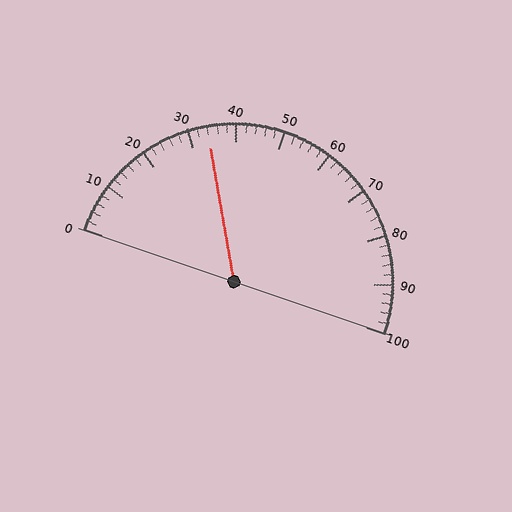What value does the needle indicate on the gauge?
The needle indicates approximately 34.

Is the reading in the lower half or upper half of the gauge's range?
The reading is in the lower half of the range (0 to 100).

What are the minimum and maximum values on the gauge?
The gauge ranges from 0 to 100.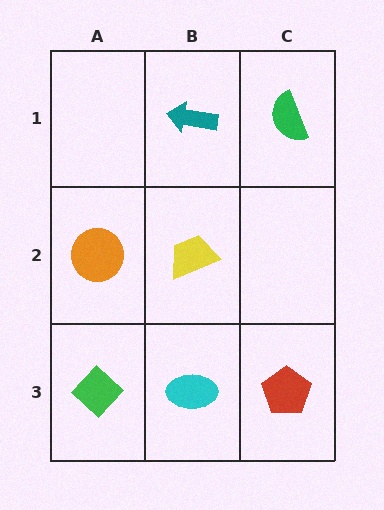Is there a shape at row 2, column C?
No, that cell is empty.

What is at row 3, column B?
A cyan ellipse.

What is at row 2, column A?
An orange circle.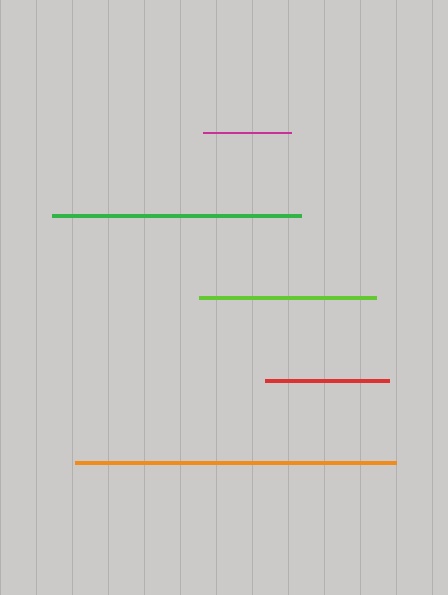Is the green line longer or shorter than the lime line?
The green line is longer than the lime line.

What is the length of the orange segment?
The orange segment is approximately 321 pixels long.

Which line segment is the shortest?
The magenta line is the shortest at approximately 88 pixels.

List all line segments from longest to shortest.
From longest to shortest: orange, green, lime, red, magenta.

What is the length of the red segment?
The red segment is approximately 125 pixels long.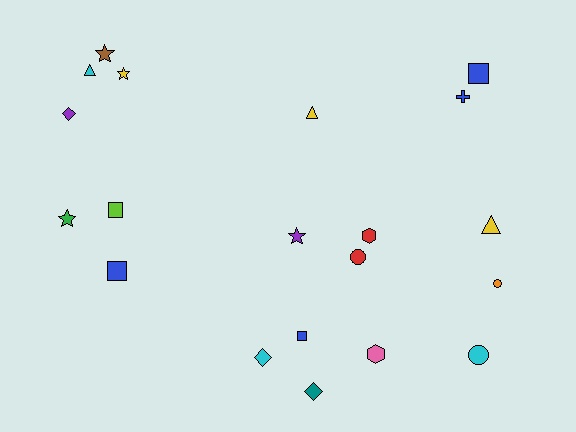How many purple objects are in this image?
There are 2 purple objects.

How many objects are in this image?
There are 20 objects.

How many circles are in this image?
There are 3 circles.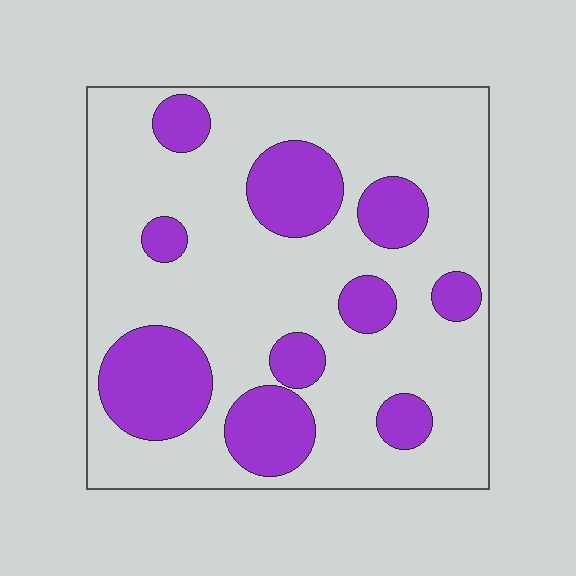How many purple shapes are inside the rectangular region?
10.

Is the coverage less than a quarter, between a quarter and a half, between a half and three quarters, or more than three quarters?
Between a quarter and a half.